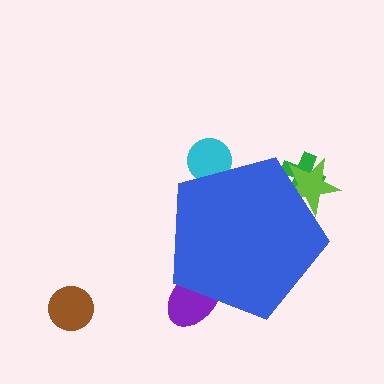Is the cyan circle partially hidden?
Yes, the cyan circle is partially hidden behind the blue pentagon.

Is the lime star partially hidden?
Yes, the lime star is partially hidden behind the blue pentagon.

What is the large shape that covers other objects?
A blue pentagon.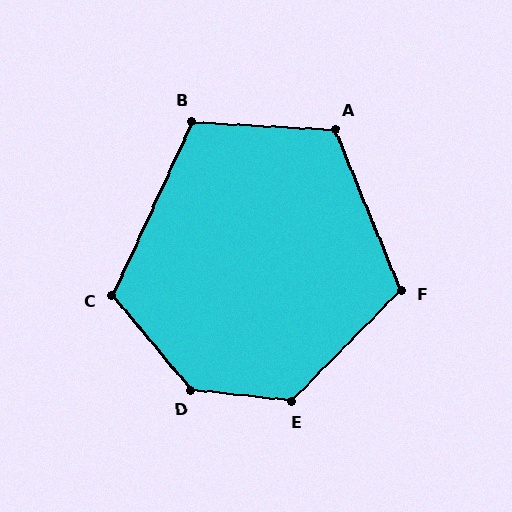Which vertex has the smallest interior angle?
B, at approximately 111 degrees.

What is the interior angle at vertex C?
Approximately 116 degrees (obtuse).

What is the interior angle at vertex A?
Approximately 116 degrees (obtuse).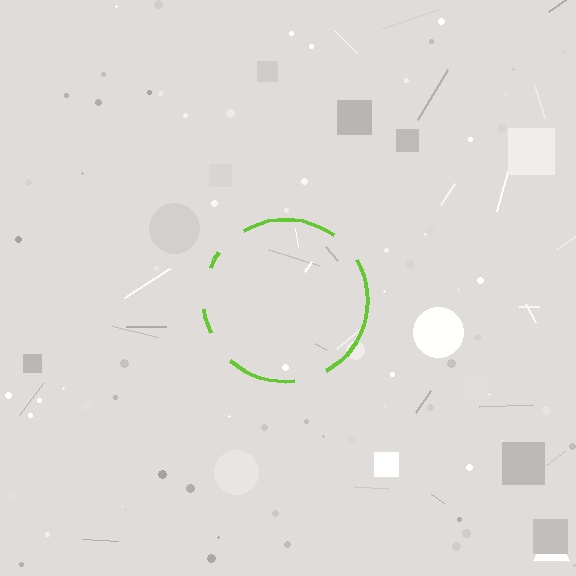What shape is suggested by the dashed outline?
The dashed outline suggests a circle.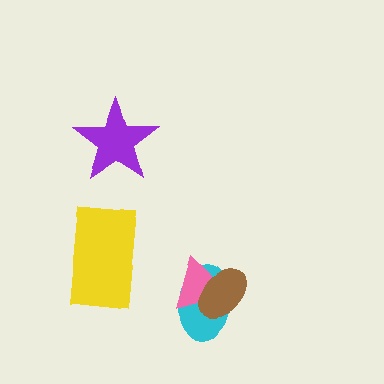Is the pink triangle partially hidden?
Yes, it is partially covered by another shape.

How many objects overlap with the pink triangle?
2 objects overlap with the pink triangle.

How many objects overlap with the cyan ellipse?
2 objects overlap with the cyan ellipse.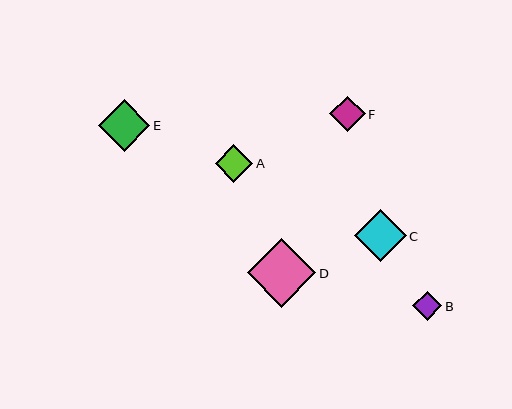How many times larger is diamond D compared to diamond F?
Diamond D is approximately 2.0 times the size of diamond F.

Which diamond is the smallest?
Diamond B is the smallest with a size of approximately 29 pixels.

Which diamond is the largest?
Diamond D is the largest with a size of approximately 69 pixels.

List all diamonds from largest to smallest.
From largest to smallest: D, C, E, A, F, B.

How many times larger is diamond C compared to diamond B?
Diamond C is approximately 1.8 times the size of diamond B.